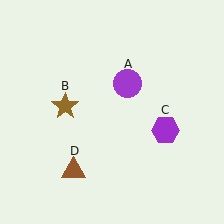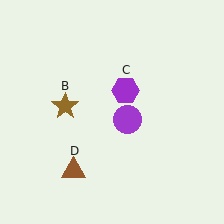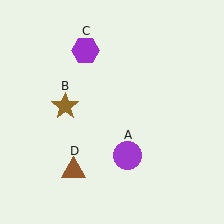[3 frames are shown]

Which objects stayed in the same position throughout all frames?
Brown star (object B) and brown triangle (object D) remained stationary.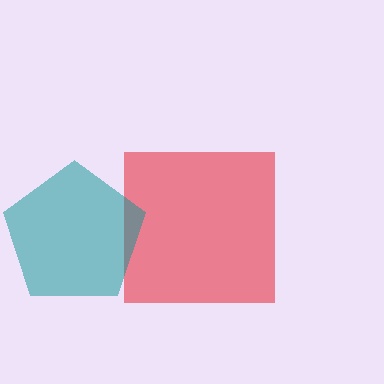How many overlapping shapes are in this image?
There are 2 overlapping shapes in the image.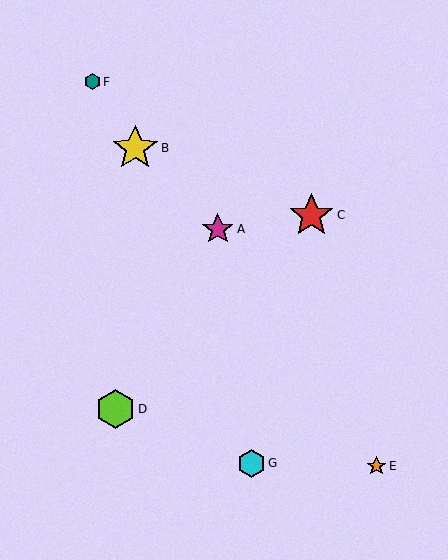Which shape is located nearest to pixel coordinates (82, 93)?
The teal hexagon (labeled F) at (92, 82) is nearest to that location.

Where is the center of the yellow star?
The center of the yellow star is at (135, 148).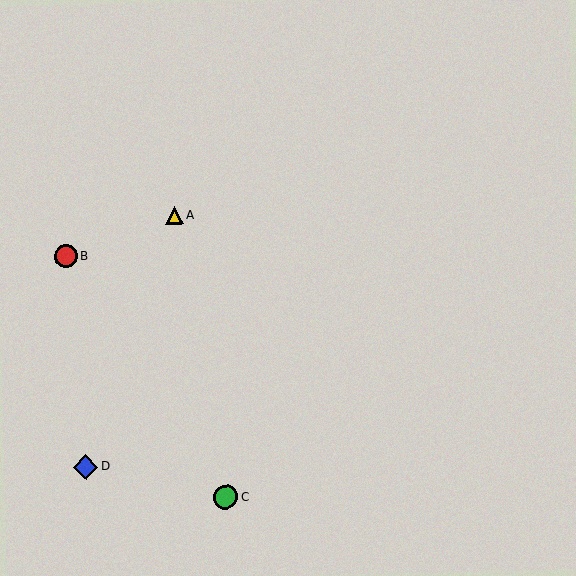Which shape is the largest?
The blue diamond (labeled D) is the largest.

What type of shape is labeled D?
Shape D is a blue diamond.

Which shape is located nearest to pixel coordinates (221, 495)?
The green circle (labeled C) at (225, 497) is nearest to that location.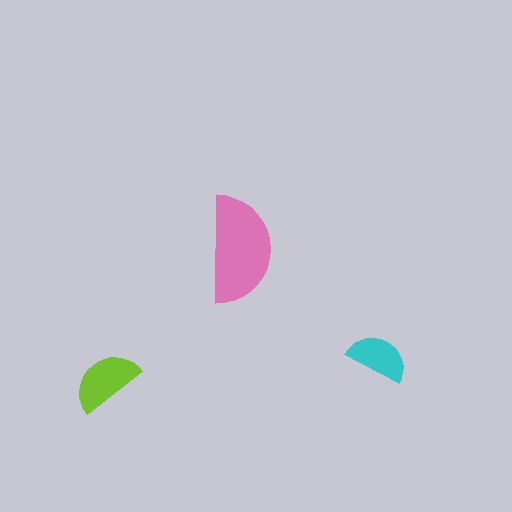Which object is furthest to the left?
The lime semicircle is leftmost.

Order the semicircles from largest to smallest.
the pink one, the lime one, the cyan one.